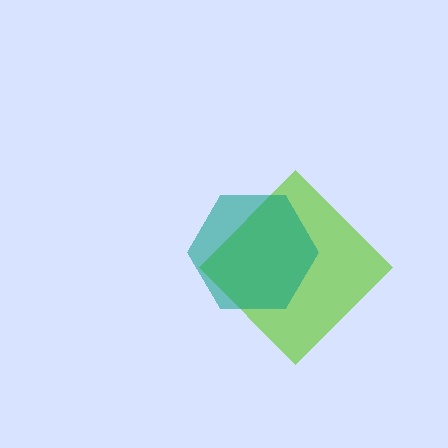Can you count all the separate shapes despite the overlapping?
Yes, there are 2 separate shapes.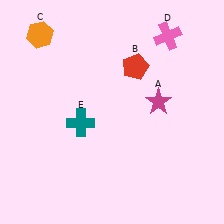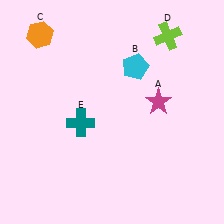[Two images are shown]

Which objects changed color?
B changed from red to cyan. D changed from pink to lime.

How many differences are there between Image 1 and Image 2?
There are 2 differences between the two images.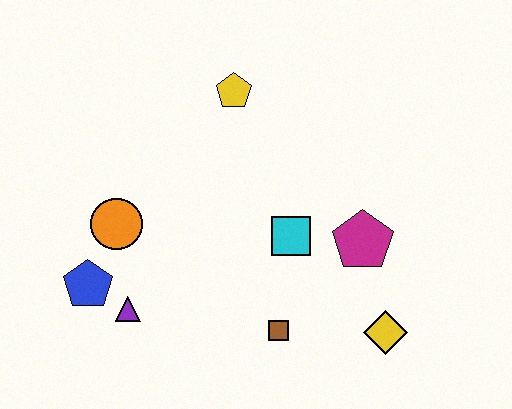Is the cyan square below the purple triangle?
No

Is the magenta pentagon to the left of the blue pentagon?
No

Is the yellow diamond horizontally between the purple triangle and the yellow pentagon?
No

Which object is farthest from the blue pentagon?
The yellow diamond is farthest from the blue pentagon.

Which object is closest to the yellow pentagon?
The cyan square is closest to the yellow pentagon.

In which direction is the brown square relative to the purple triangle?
The brown square is to the right of the purple triangle.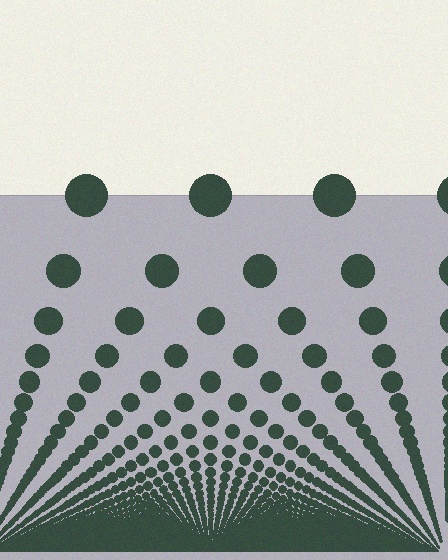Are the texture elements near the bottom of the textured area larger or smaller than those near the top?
Smaller. The gradient is inverted — elements near the bottom are smaller and denser.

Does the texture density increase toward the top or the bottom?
Density increases toward the bottom.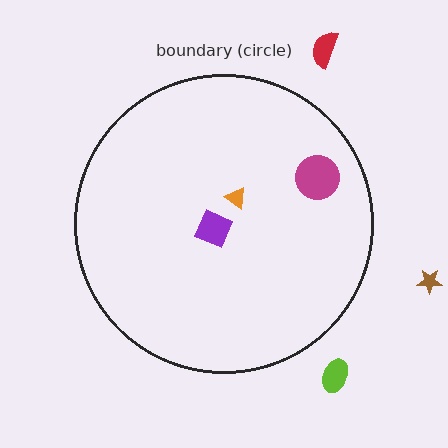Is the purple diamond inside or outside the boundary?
Inside.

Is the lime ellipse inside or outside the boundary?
Outside.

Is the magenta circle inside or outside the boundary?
Inside.